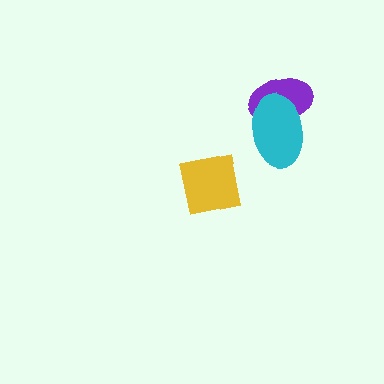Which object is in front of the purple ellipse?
The cyan ellipse is in front of the purple ellipse.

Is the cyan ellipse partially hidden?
No, no other shape covers it.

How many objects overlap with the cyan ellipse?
1 object overlaps with the cyan ellipse.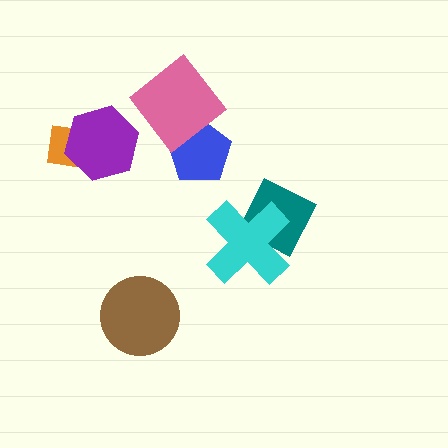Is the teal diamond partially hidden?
Yes, it is partially covered by another shape.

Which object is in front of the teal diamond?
The cyan cross is in front of the teal diamond.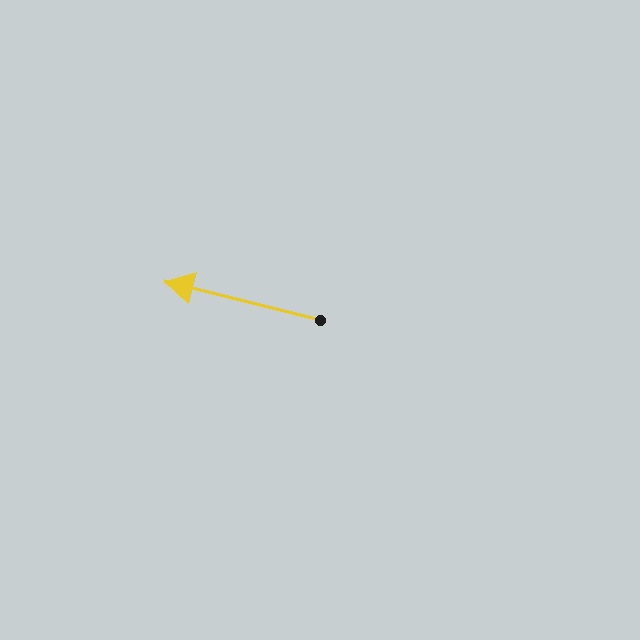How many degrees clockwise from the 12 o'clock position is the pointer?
Approximately 284 degrees.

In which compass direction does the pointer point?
West.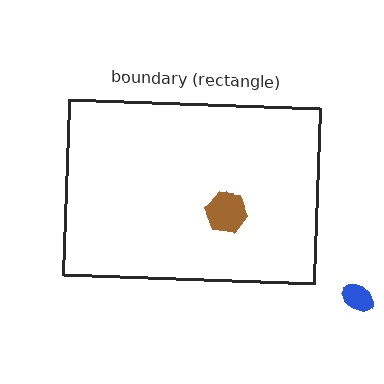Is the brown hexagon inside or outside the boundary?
Inside.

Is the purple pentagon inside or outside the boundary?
Inside.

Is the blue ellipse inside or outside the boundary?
Outside.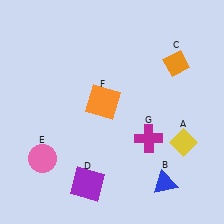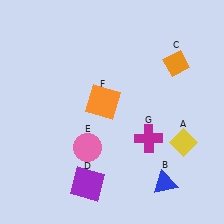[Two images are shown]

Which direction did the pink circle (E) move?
The pink circle (E) moved right.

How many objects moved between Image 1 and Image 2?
1 object moved between the two images.